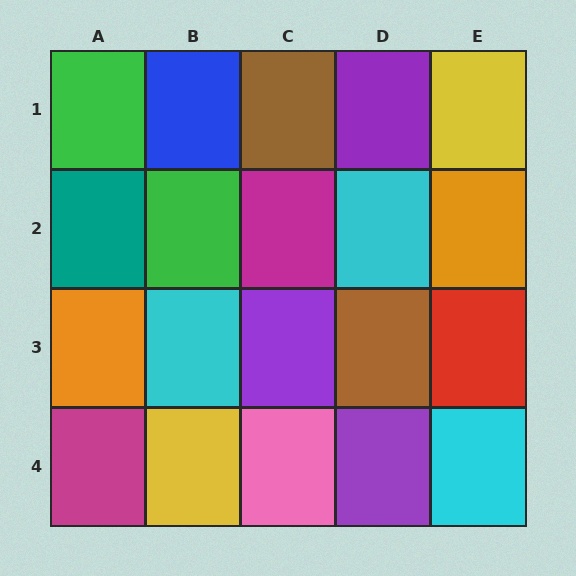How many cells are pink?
1 cell is pink.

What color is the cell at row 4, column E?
Cyan.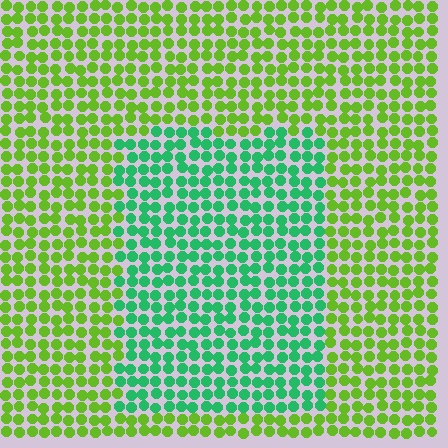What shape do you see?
I see a rectangle.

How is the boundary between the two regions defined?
The boundary is defined purely by a slight shift in hue (about 52 degrees). Spacing, size, and orientation are identical on both sides.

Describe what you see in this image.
The image is filled with small lime elements in a uniform arrangement. A rectangle-shaped region is visible where the elements are tinted to a slightly different hue, forming a subtle color boundary.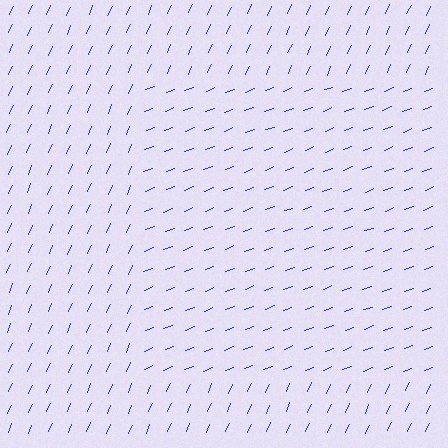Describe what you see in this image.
The image is filled with small blue line segments. A rectangle region in the image has lines oriented differently from the surrounding lines, creating a visible texture boundary.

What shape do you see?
I see a rectangle.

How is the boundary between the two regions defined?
The boundary is defined purely by a change in line orientation (approximately 45 degrees difference). All lines are the same color and thickness.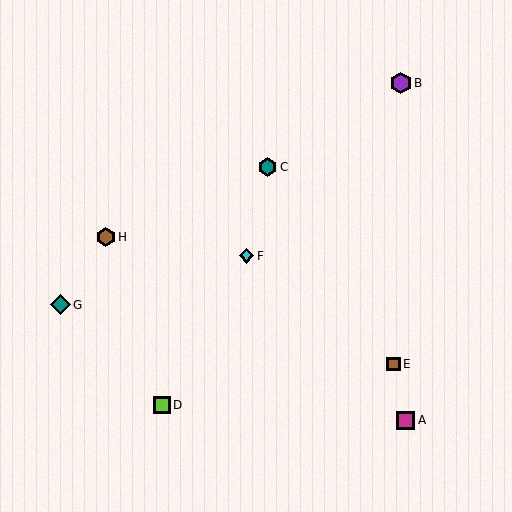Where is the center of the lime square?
The center of the lime square is at (162, 405).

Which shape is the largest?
The purple hexagon (labeled B) is the largest.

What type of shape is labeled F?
Shape F is a cyan diamond.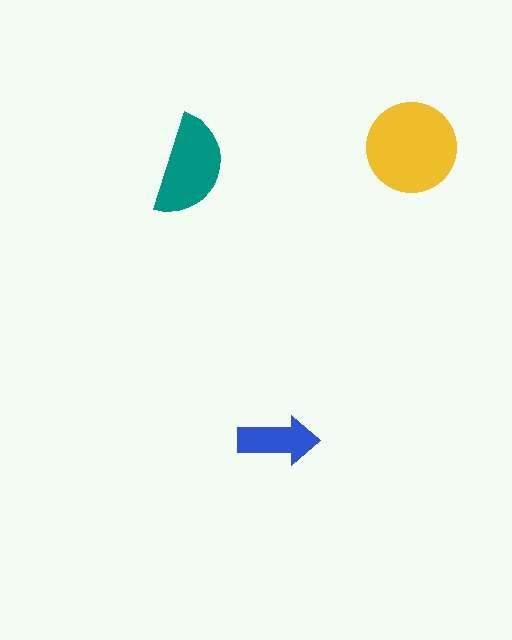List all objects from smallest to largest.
The blue arrow, the teal semicircle, the yellow circle.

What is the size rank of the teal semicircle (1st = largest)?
2nd.